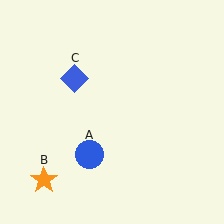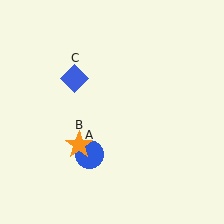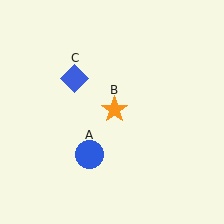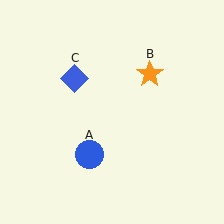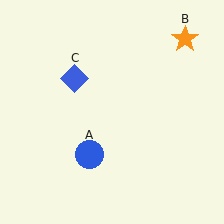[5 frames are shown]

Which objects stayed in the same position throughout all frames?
Blue circle (object A) and blue diamond (object C) remained stationary.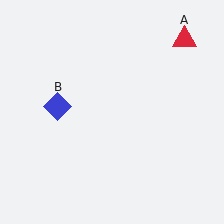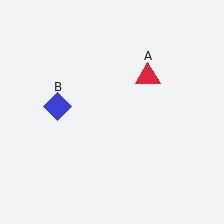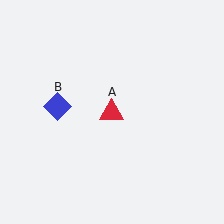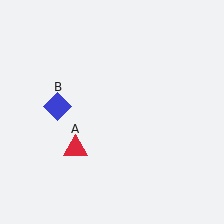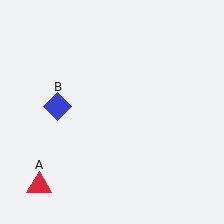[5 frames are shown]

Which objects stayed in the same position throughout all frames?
Blue diamond (object B) remained stationary.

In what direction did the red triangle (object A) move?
The red triangle (object A) moved down and to the left.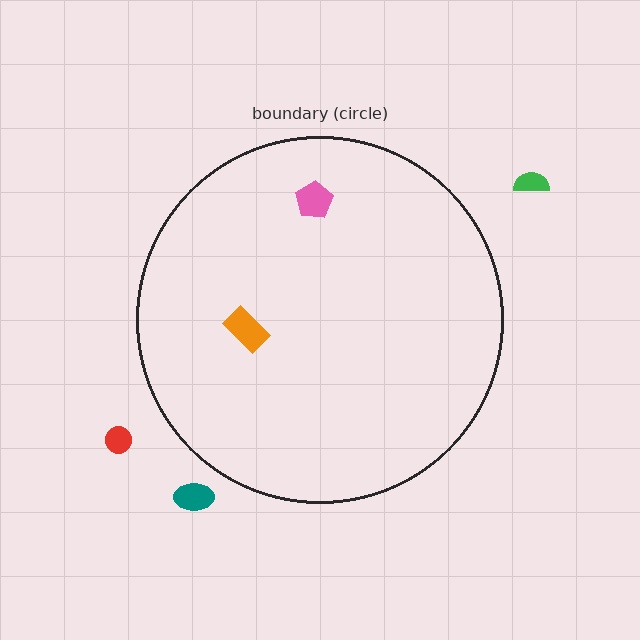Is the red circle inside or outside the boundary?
Outside.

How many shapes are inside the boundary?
2 inside, 3 outside.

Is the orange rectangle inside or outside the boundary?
Inside.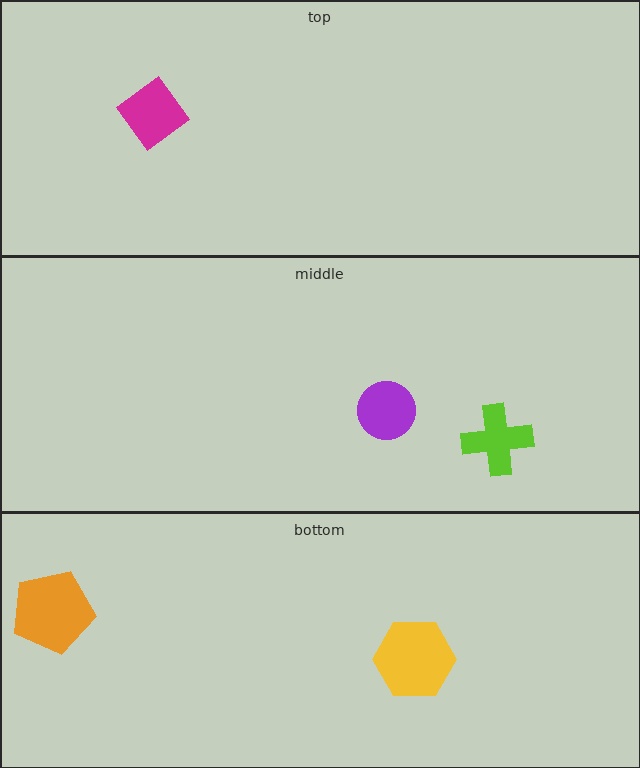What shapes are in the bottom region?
The yellow hexagon, the orange pentagon.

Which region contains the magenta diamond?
The top region.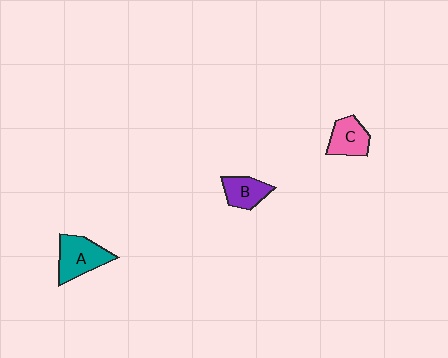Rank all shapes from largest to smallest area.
From largest to smallest: A (teal), C (pink), B (purple).